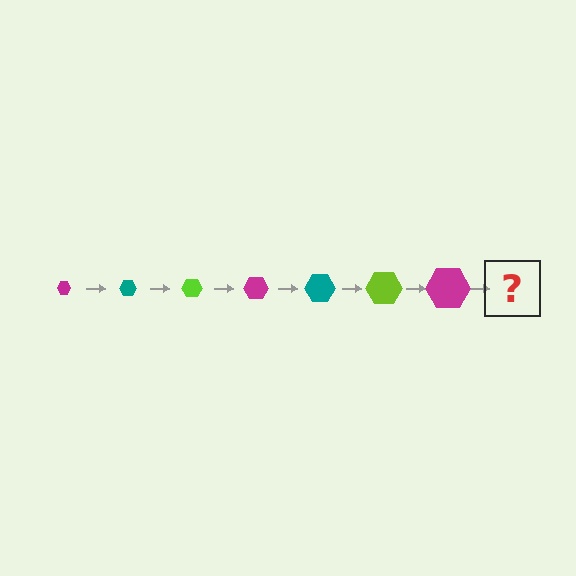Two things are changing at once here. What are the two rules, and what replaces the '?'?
The two rules are that the hexagon grows larger each step and the color cycles through magenta, teal, and lime. The '?' should be a teal hexagon, larger than the previous one.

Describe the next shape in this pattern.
It should be a teal hexagon, larger than the previous one.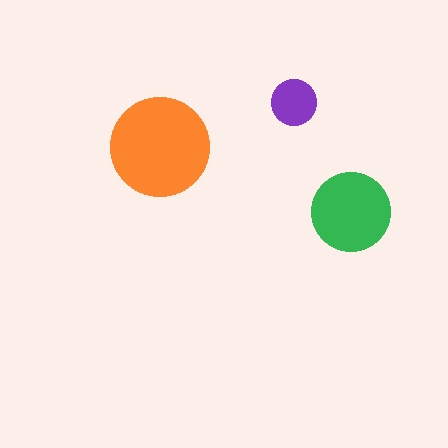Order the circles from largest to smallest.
the orange one, the green one, the purple one.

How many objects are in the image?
There are 3 objects in the image.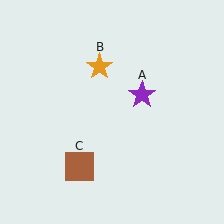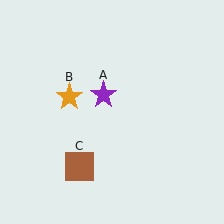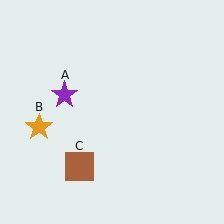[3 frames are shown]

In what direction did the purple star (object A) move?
The purple star (object A) moved left.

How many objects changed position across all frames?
2 objects changed position: purple star (object A), orange star (object B).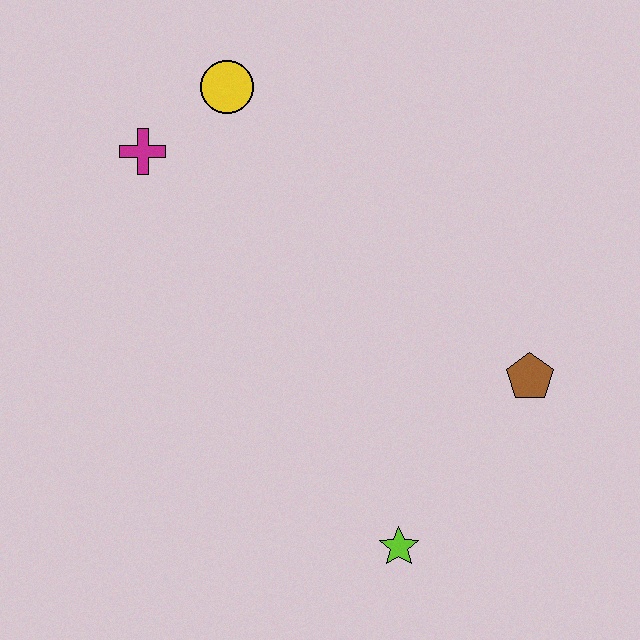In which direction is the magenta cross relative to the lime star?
The magenta cross is above the lime star.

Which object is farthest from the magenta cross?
The lime star is farthest from the magenta cross.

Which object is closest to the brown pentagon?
The lime star is closest to the brown pentagon.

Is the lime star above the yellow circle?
No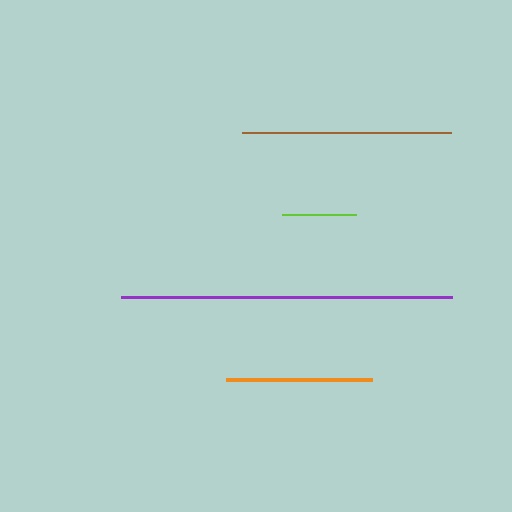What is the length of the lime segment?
The lime segment is approximately 74 pixels long.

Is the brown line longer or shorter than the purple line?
The purple line is longer than the brown line.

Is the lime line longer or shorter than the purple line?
The purple line is longer than the lime line.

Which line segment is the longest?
The purple line is the longest at approximately 331 pixels.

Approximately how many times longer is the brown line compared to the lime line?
The brown line is approximately 2.8 times the length of the lime line.